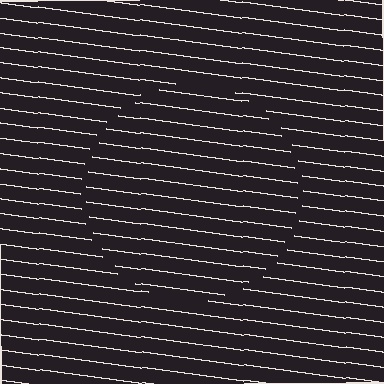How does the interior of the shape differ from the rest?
The interior of the shape contains the same grating, shifted by half a period — the contour is defined by the phase discontinuity where line-ends from the inner and outer gratings abut.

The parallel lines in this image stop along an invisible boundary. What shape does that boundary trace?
An illusory circle. The interior of the shape contains the same grating, shifted by half a period — the contour is defined by the phase discontinuity where line-ends from the inner and outer gratings abut.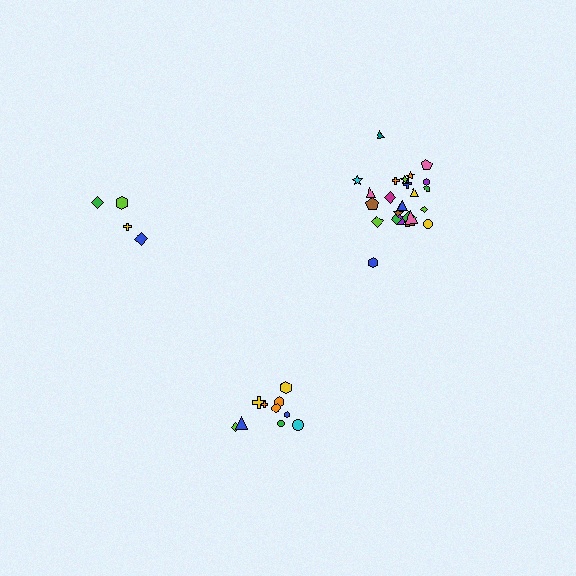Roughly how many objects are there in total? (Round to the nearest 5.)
Roughly 40 objects in total.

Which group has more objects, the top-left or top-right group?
The top-right group.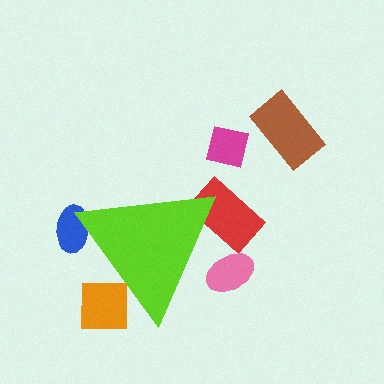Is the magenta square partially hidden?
No, the magenta square is fully visible.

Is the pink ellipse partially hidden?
Yes, the pink ellipse is partially hidden behind the lime triangle.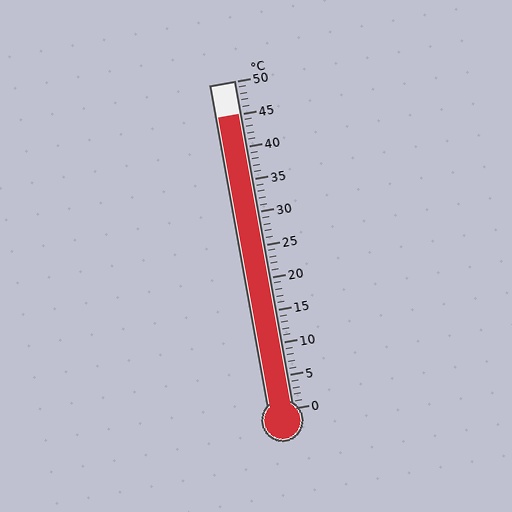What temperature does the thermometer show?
The thermometer shows approximately 45°C.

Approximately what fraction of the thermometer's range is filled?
The thermometer is filled to approximately 90% of its range.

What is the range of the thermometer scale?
The thermometer scale ranges from 0°C to 50°C.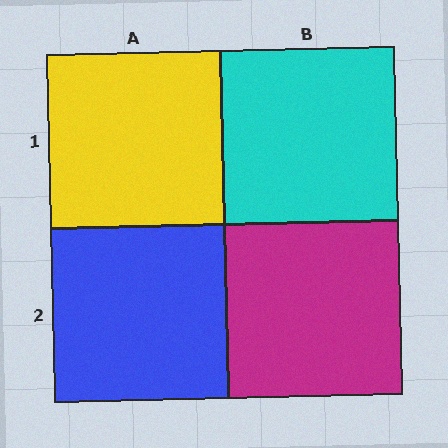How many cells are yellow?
1 cell is yellow.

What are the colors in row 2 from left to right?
Blue, magenta.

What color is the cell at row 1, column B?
Cyan.